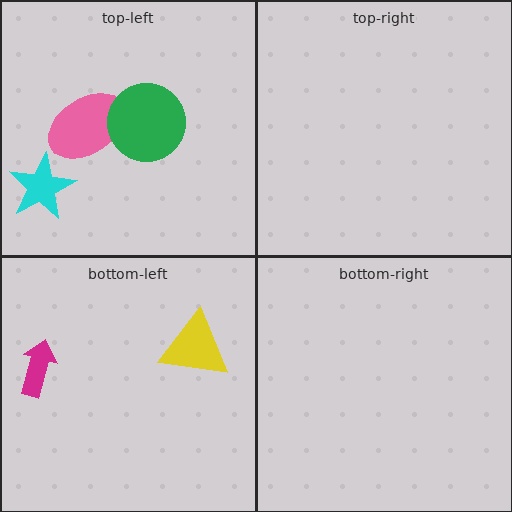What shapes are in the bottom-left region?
The magenta arrow, the yellow triangle.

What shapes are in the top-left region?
The cyan star, the pink ellipse, the green circle.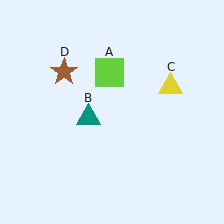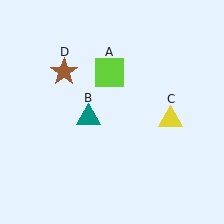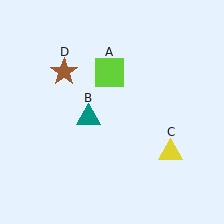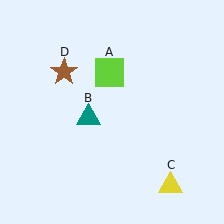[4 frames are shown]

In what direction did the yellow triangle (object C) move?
The yellow triangle (object C) moved down.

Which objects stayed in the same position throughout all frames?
Lime square (object A) and teal triangle (object B) and brown star (object D) remained stationary.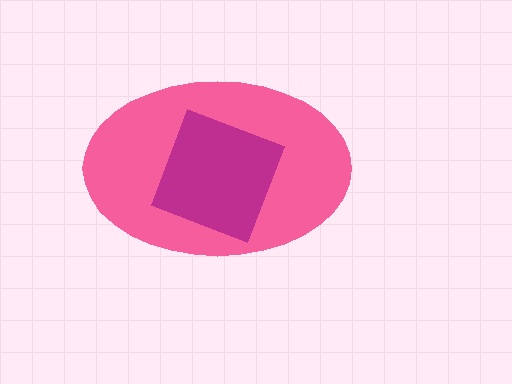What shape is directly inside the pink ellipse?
The magenta square.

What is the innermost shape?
The magenta square.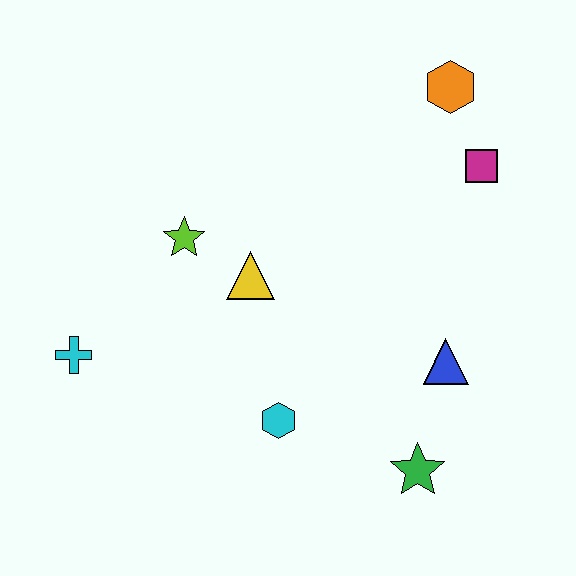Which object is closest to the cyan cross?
The lime star is closest to the cyan cross.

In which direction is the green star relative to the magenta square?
The green star is below the magenta square.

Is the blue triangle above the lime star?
No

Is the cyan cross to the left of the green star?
Yes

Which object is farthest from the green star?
The orange hexagon is farthest from the green star.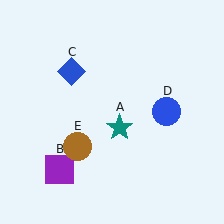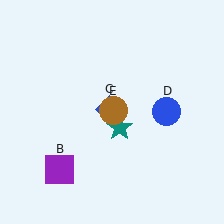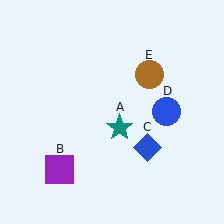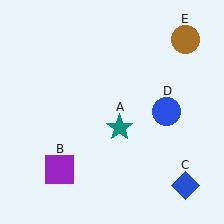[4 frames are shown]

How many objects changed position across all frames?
2 objects changed position: blue diamond (object C), brown circle (object E).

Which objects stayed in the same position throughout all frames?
Teal star (object A) and purple square (object B) and blue circle (object D) remained stationary.